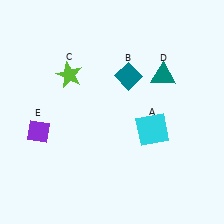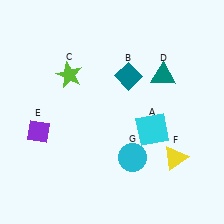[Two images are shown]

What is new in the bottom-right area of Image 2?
A yellow triangle (F) was added in the bottom-right area of Image 2.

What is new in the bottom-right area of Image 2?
A cyan circle (G) was added in the bottom-right area of Image 2.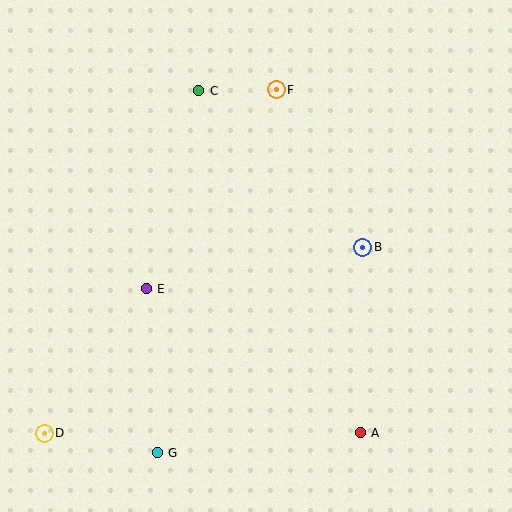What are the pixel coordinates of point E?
Point E is at (146, 289).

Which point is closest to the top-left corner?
Point C is closest to the top-left corner.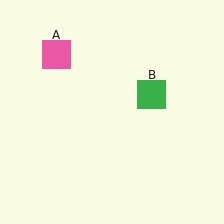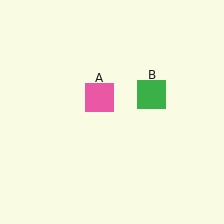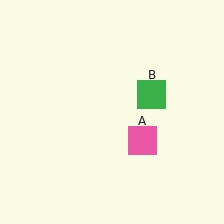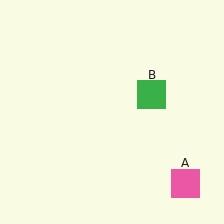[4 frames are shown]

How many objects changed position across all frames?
1 object changed position: pink square (object A).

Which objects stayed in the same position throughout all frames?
Green square (object B) remained stationary.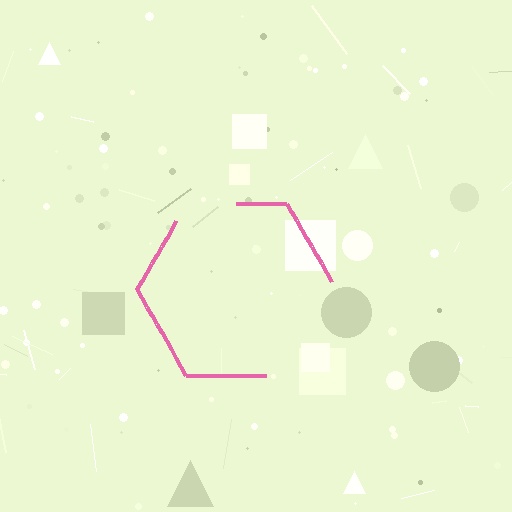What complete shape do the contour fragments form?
The contour fragments form a hexagon.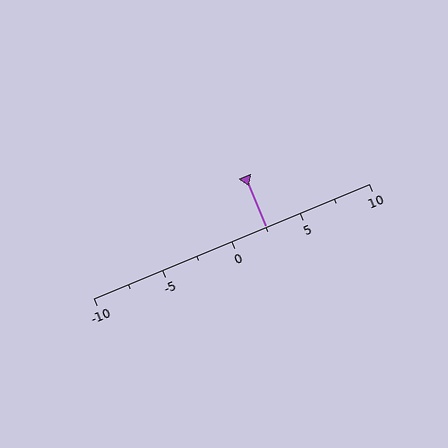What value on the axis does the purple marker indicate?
The marker indicates approximately 2.5.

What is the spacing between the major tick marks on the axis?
The major ticks are spaced 5 apart.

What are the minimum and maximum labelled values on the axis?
The axis runs from -10 to 10.